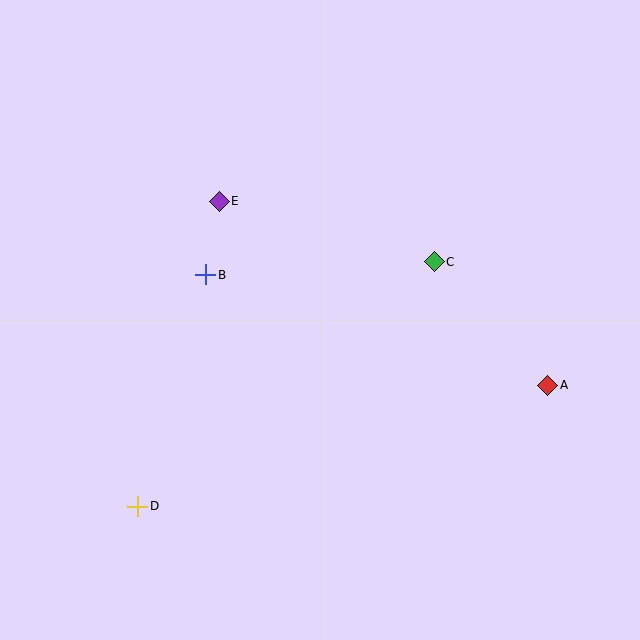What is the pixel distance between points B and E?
The distance between B and E is 75 pixels.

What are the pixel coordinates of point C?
Point C is at (434, 262).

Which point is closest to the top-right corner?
Point C is closest to the top-right corner.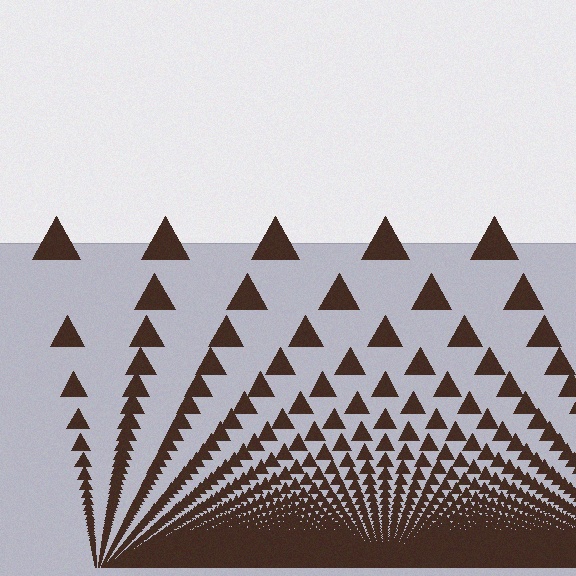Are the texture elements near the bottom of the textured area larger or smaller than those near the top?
Smaller. The gradient is inverted — elements near the bottom are smaller and denser.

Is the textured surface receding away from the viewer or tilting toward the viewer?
The surface appears to tilt toward the viewer. Texture elements get larger and sparser toward the top.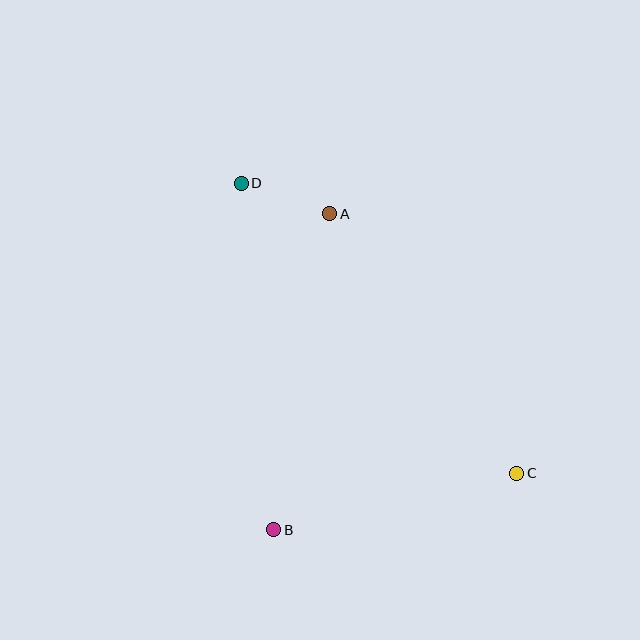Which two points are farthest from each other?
Points C and D are farthest from each other.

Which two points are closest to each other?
Points A and D are closest to each other.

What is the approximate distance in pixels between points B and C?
The distance between B and C is approximately 250 pixels.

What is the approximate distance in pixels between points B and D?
The distance between B and D is approximately 348 pixels.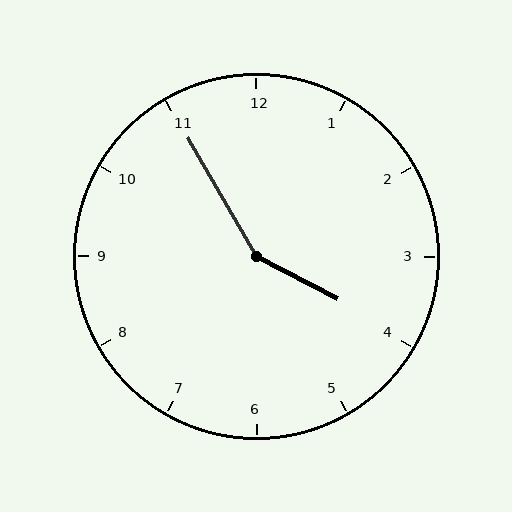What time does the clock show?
3:55.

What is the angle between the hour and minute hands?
Approximately 148 degrees.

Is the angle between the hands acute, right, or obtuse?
It is obtuse.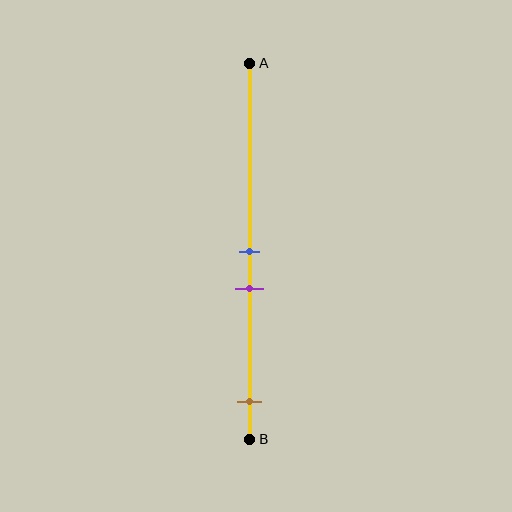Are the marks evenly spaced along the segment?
No, the marks are not evenly spaced.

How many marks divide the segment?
There are 3 marks dividing the segment.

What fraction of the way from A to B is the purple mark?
The purple mark is approximately 60% (0.6) of the way from A to B.